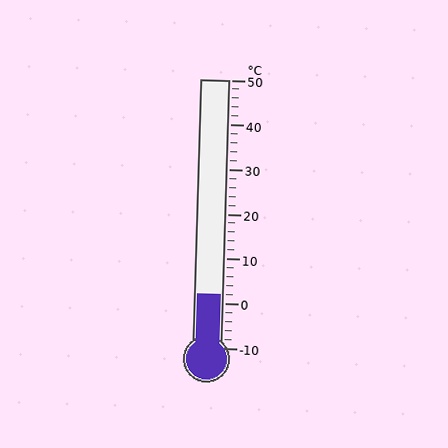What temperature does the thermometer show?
The thermometer shows approximately 2°C.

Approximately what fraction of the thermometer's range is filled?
The thermometer is filled to approximately 20% of its range.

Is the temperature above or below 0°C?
The temperature is above 0°C.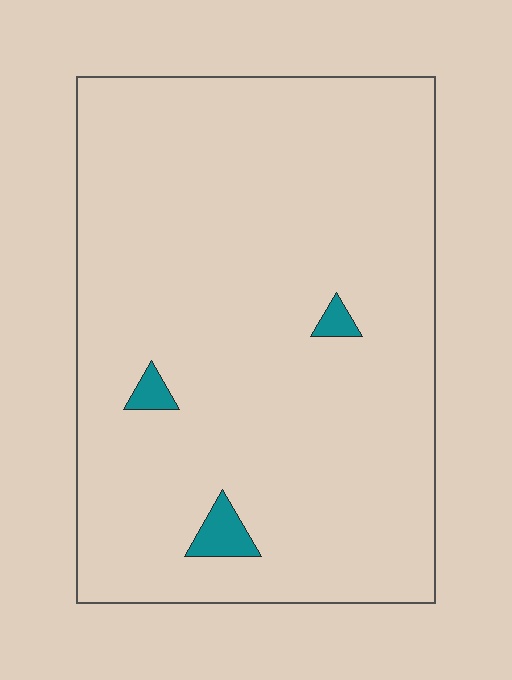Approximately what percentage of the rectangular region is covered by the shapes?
Approximately 5%.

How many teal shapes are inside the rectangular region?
3.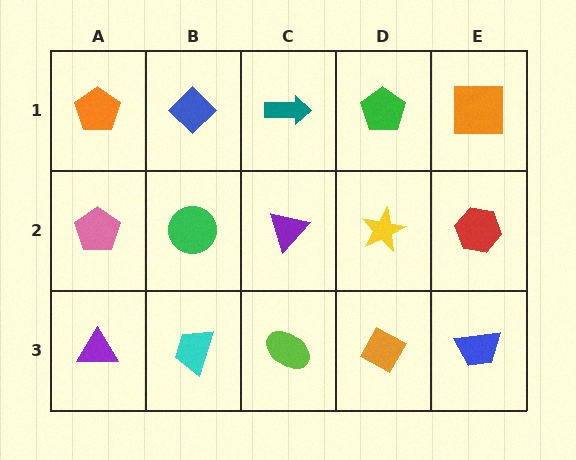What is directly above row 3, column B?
A green circle.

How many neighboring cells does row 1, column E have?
2.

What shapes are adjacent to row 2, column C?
A teal arrow (row 1, column C), a lime ellipse (row 3, column C), a green circle (row 2, column B), a yellow star (row 2, column D).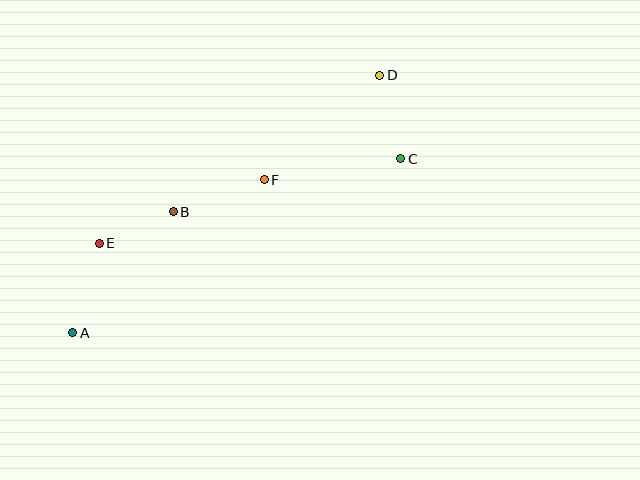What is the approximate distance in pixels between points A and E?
The distance between A and E is approximately 93 pixels.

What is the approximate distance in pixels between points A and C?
The distance between A and C is approximately 371 pixels.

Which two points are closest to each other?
Points B and E are closest to each other.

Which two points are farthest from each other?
Points A and D are farthest from each other.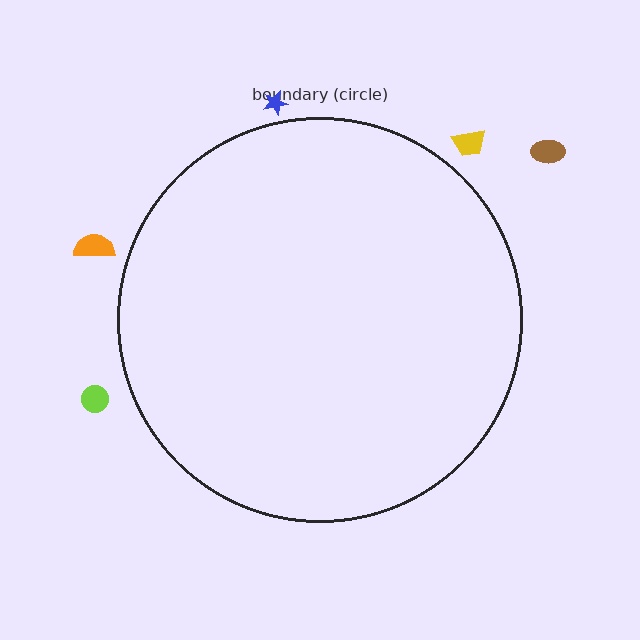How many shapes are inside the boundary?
0 inside, 5 outside.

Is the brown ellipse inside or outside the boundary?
Outside.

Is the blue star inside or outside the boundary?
Outside.